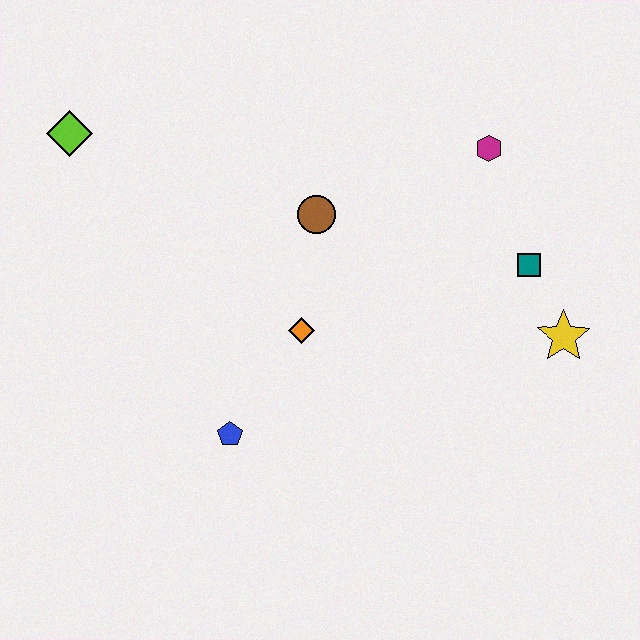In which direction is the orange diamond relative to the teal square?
The orange diamond is to the left of the teal square.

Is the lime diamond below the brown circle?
No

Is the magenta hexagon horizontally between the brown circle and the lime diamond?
No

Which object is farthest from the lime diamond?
The yellow star is farthest from the lime diamond.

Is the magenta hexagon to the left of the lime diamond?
No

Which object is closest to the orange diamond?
The brown circle is closest to the orange diamond.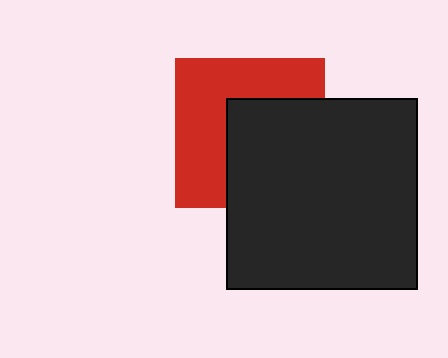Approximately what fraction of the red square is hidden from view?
Roughly 49% of the red square is hidden behind the black square.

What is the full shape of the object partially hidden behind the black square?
The partially hidden object is a red square.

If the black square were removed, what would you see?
You would see the complete red square.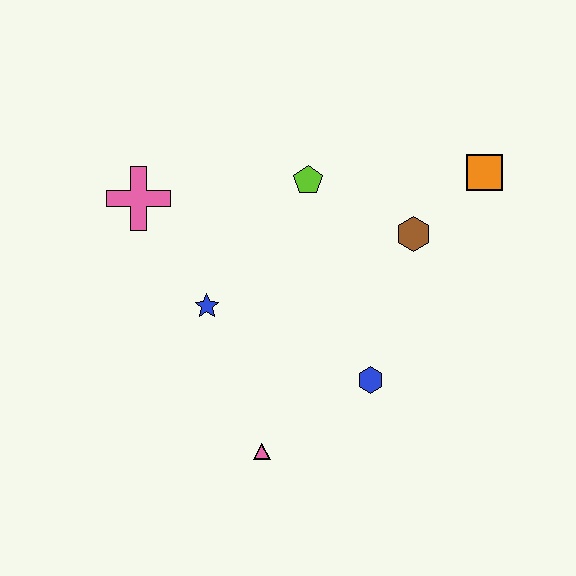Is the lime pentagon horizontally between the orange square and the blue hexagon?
No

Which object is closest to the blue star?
The pink cross is closest to the blue star.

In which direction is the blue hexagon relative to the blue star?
The blue hexagon is to the right of the blue star.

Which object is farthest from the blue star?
The orange square is farthest from the blue star.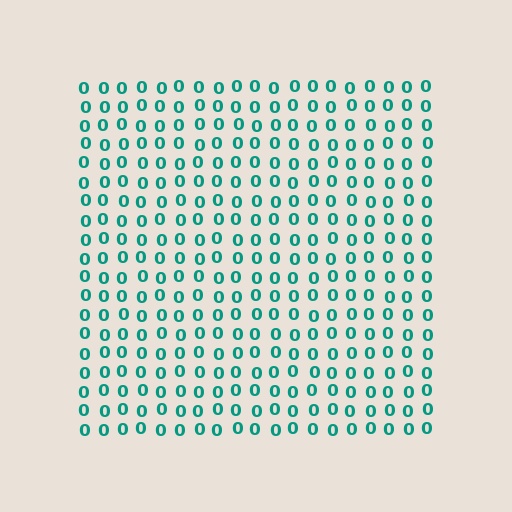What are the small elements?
The small elements are digit 0's.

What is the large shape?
The large shape is a square.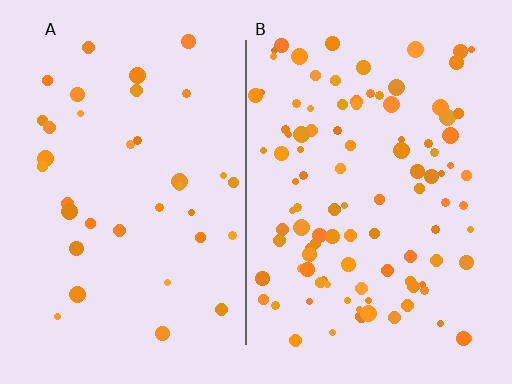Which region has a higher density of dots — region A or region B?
B (the right).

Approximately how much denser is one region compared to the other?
Approximately 2.8× — region B over region A.